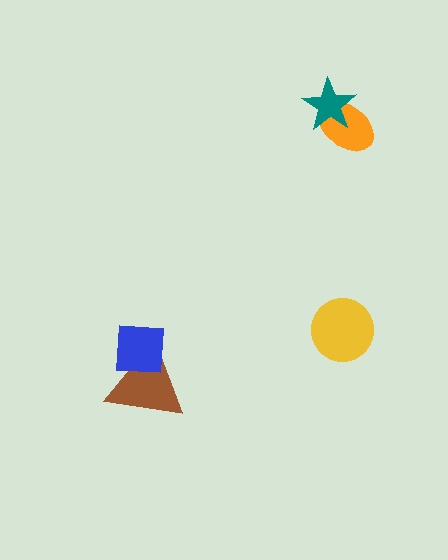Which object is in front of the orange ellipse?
The teal star is in front of the orange ellipse.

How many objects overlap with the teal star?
1 object overlaps with the teal star.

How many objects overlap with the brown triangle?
1 object overlaps with the brown triangle.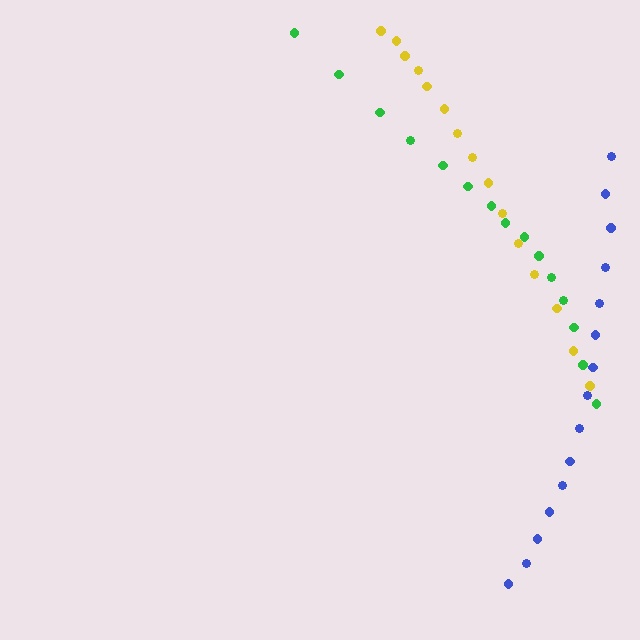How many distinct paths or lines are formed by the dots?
There are 3 distinct paths.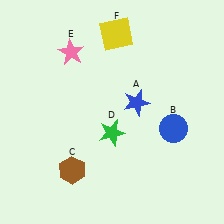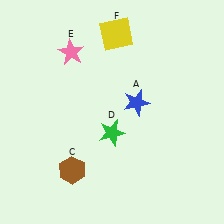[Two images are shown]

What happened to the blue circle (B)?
The blue circle (B) was removed in Image 2. It was in the bottom-right area of Image 1.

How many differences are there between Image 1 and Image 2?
There is 1 difference between the two images.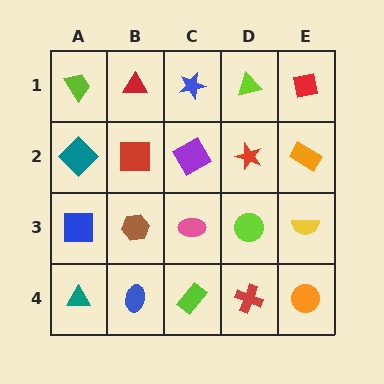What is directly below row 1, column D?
A red star.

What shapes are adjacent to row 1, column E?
An orange rectangle (row 2, column E), a lime triangle (row 1, column D).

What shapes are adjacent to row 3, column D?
A red star (row 2, column D), a red cross (row 4, column D), a pink ellipse (row 3, column C), a yellow semicircle (row 3, column E).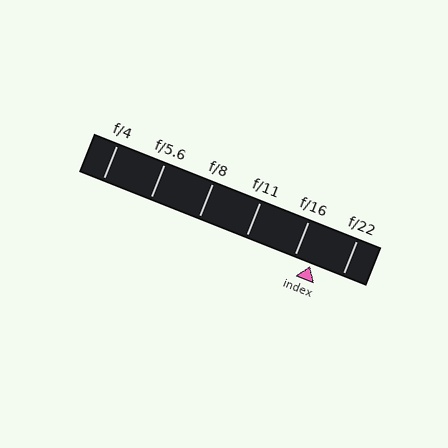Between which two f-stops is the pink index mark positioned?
The index mark is between f/16 and f/22.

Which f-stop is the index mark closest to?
The index mark is closest to f/16.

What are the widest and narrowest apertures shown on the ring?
The widest aperture shown is f/4 and the narrowest is f/22.